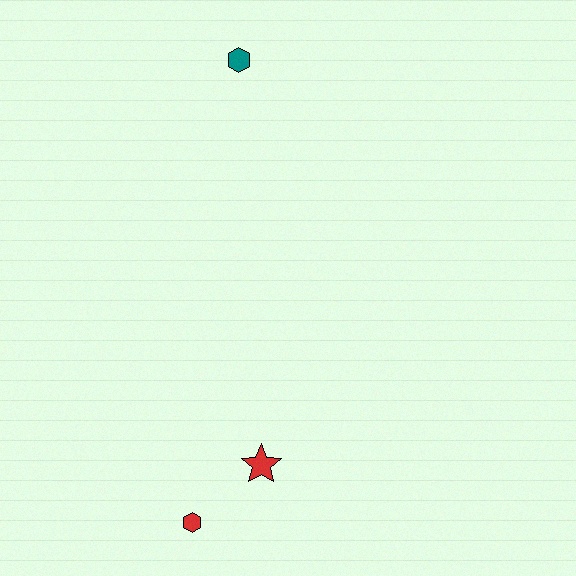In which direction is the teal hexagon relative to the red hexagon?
The teal hexagon is above the red hexagon.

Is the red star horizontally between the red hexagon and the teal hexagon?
No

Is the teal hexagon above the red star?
Yes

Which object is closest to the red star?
The red hexagon is closest to the red star.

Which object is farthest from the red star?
The teal hexagon is farthest from the red star.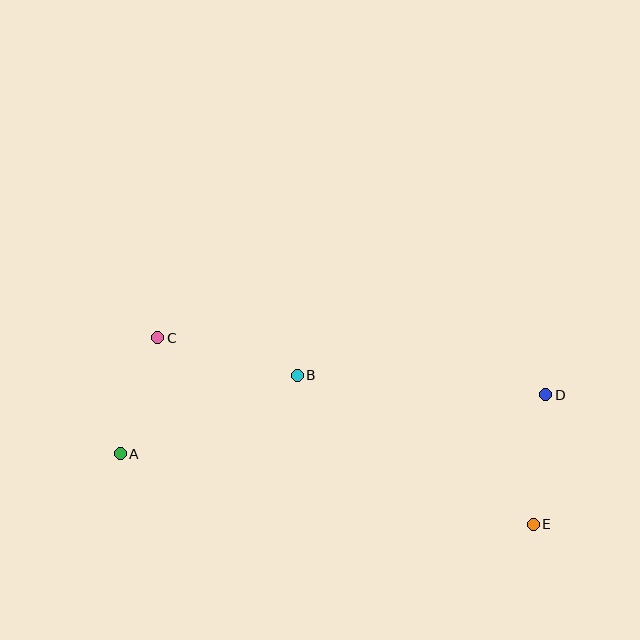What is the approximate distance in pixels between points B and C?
The distance between B and C is approximately 144 pixels.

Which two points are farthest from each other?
Points A and D are farthest from each other.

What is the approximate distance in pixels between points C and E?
The distance between C and E is approximately 419 pixels.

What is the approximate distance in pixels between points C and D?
The distance between C and D is approximately 392 pixels.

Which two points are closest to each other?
Points A and C are closest to each other.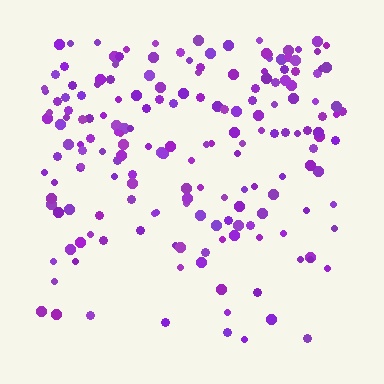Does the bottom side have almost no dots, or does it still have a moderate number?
Still a moderate number, just noticeably fewer than the top.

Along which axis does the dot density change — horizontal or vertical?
Vertical.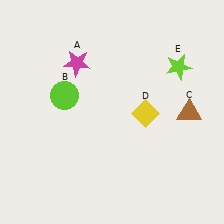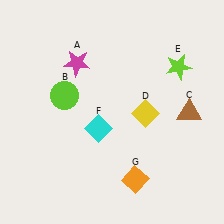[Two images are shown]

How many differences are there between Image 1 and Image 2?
There are 2 differences between the two images.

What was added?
A cyan diamond (F), an orange diamond (G) were added in Image 2.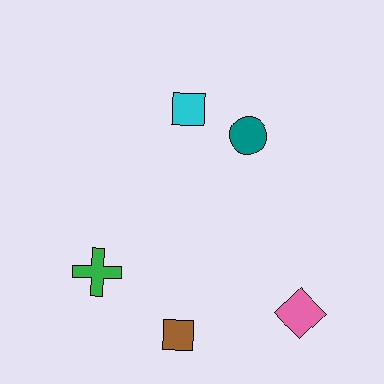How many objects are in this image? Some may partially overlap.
There are 5 objects.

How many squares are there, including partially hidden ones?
There are 2 squares.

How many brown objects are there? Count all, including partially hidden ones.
There is 1 brown object.